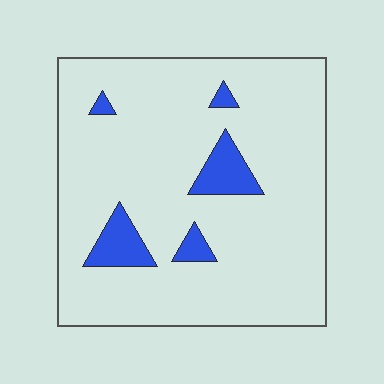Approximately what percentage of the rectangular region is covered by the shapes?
Approximately 10%.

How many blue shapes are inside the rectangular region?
5.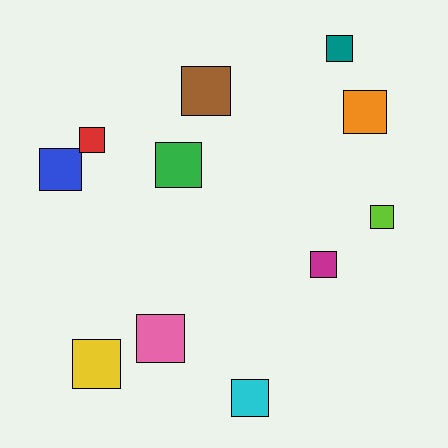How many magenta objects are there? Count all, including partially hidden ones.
There is 1 magenta object.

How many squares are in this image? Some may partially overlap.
There are 11 squares.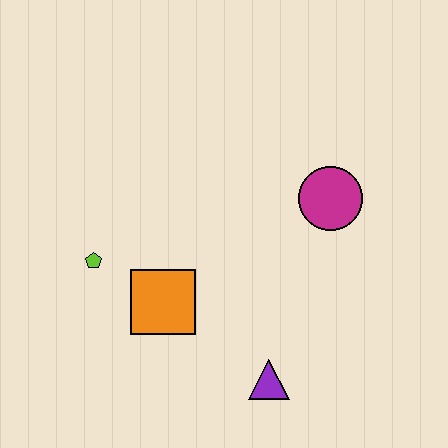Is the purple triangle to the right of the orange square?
Yes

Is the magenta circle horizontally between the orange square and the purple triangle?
No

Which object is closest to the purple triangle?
The orange square is closest to the purple triangle.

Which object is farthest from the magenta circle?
The lime pentagon is farthest from the magenta circle.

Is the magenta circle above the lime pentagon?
Yes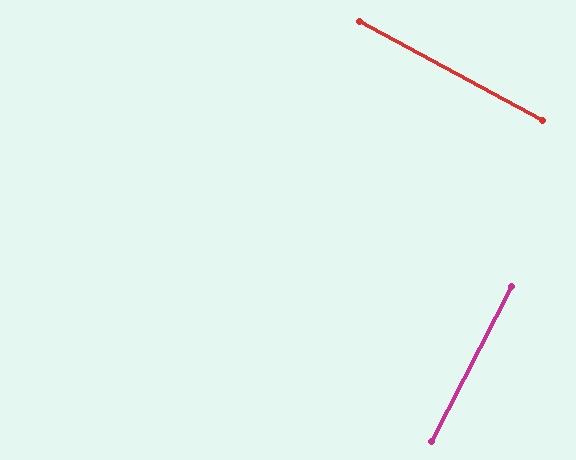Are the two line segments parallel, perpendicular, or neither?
Perpendicular — they meet at approximately 89°.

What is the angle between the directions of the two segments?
Approximately 89 degrees.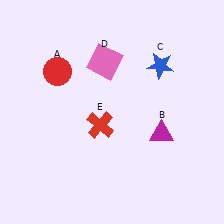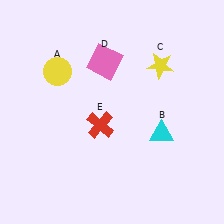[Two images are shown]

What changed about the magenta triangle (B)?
In Image 1, B is magenta. In Image 2, it changed to cyan.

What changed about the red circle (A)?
In Image 1, A is red. In Image 2, it changed to yellow.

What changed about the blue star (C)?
In Image 1, C is blue. In Image 2, it changed to yellow.